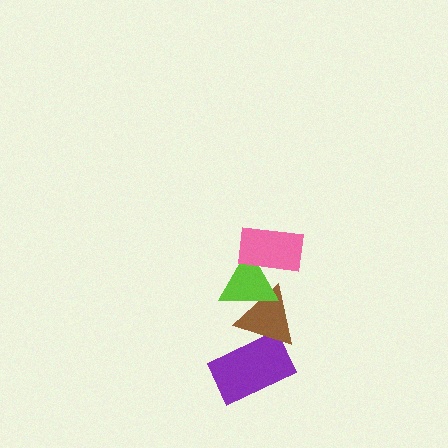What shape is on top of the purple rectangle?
The brown triangle is on top of the purple rectangle.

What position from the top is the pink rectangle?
The pink rectangle is 1st from the top.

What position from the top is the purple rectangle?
The purple rectangle is 4th from the top.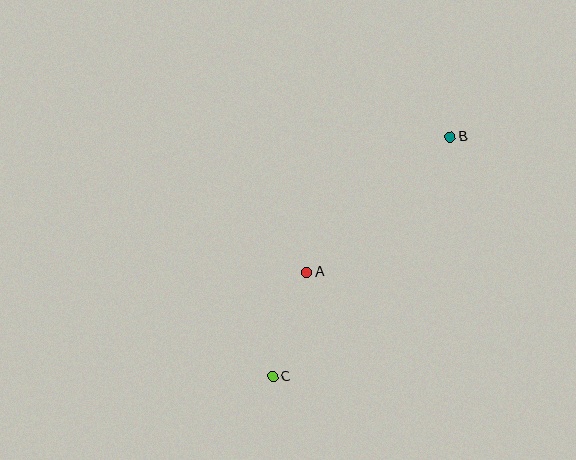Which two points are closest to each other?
Points A and C are closest to each other.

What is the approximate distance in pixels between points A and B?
The distance between A and B is approximately 197 pixels.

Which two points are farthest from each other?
Points B and C are farthest from each other.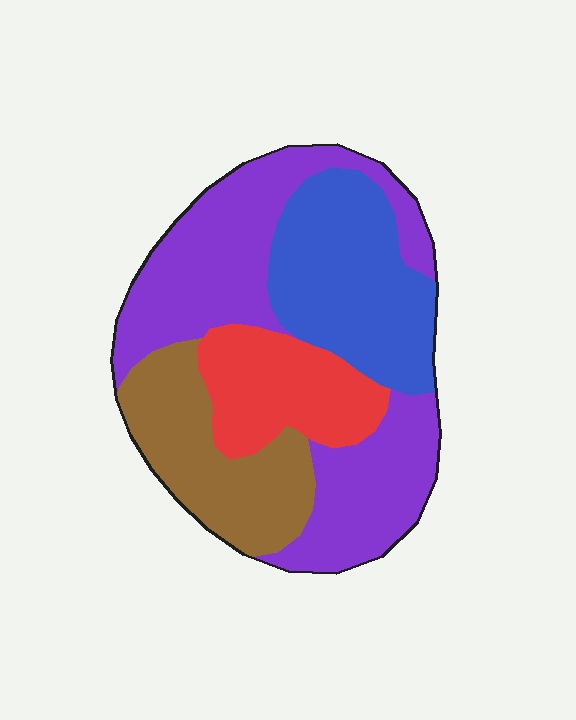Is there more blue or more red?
Blue.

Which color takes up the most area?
Purple, at roughly 40%.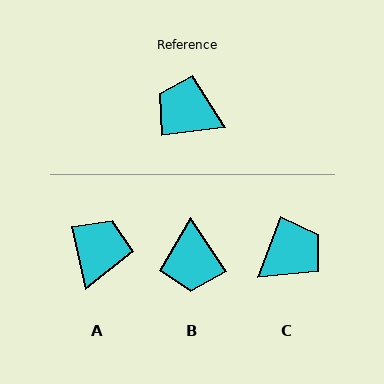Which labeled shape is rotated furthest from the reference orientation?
C, about 118 degrees away.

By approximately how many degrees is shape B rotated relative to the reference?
Approximately 117 degrees counter-clockwise.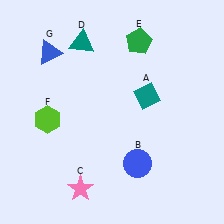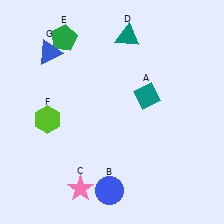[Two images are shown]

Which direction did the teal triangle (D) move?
The teal triangle (D) moved right.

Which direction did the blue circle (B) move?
The blue circle (B) moved left.